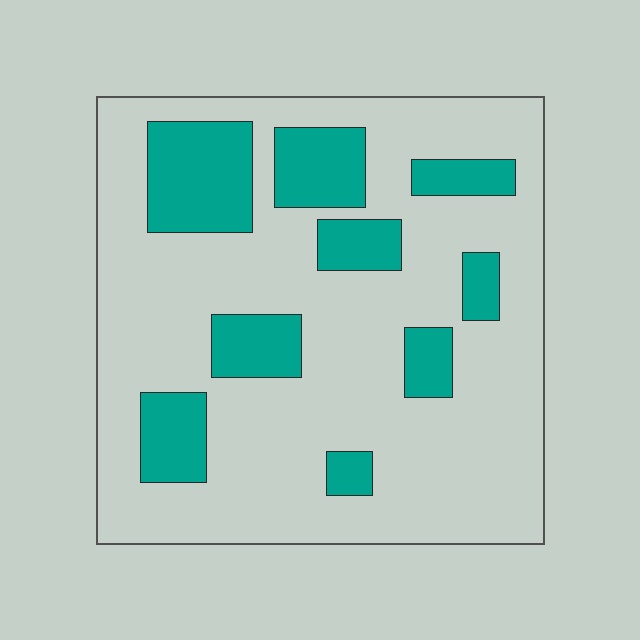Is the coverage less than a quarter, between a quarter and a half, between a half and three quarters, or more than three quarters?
Less than a quarter.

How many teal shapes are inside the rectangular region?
9.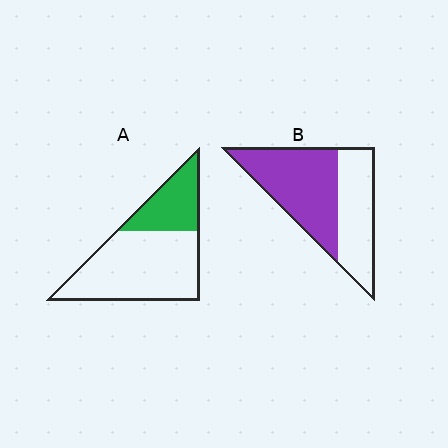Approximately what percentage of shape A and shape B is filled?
A is approximately 30% and B is approximately 60%.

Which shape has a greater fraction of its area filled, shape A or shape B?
Shape B.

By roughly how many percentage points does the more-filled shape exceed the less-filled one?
By roughly 30 percentage points (B over A).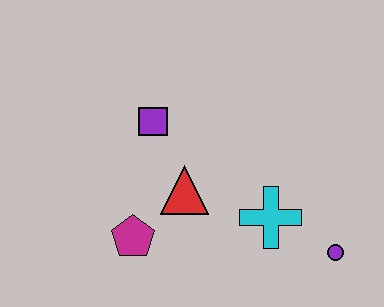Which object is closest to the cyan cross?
The purple circle is closest to the cyan cross.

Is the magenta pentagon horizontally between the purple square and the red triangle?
No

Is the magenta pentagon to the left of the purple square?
Yes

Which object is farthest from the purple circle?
The purple square is farthest from the purple circle.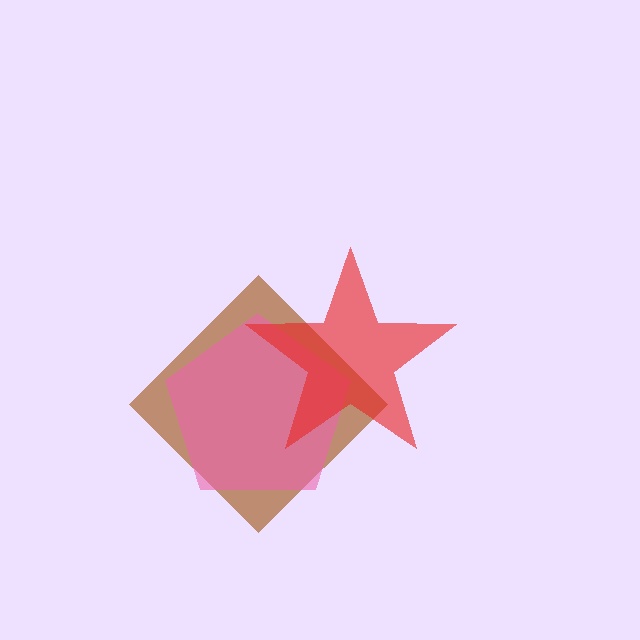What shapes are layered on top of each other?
The layered shapes are: a brown diamond, a pink pentagon, a red star.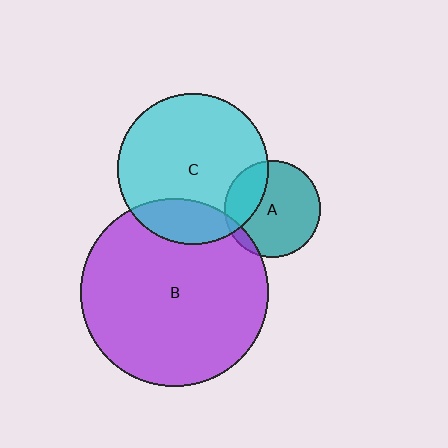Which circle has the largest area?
Circle B (purple).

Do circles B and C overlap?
Yes.